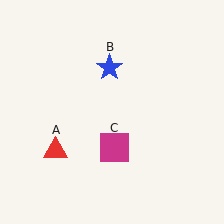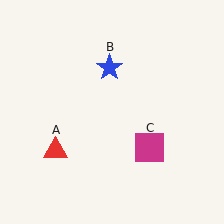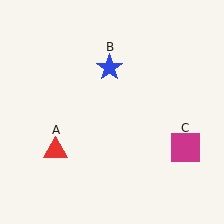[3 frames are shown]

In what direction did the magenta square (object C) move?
The magenta square (object C) moved right.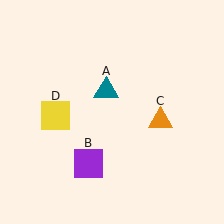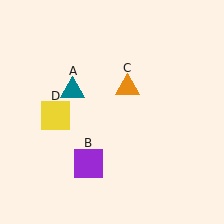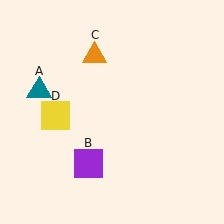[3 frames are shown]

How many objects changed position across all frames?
2 objects changed position: teal triangle (object A), orange triangle (object C).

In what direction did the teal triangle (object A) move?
The teal triangle (object A) moved left.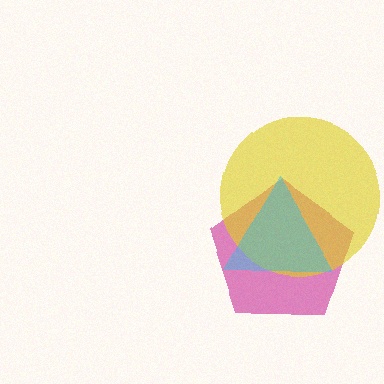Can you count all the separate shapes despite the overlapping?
Yes, there are 3 separate shapes.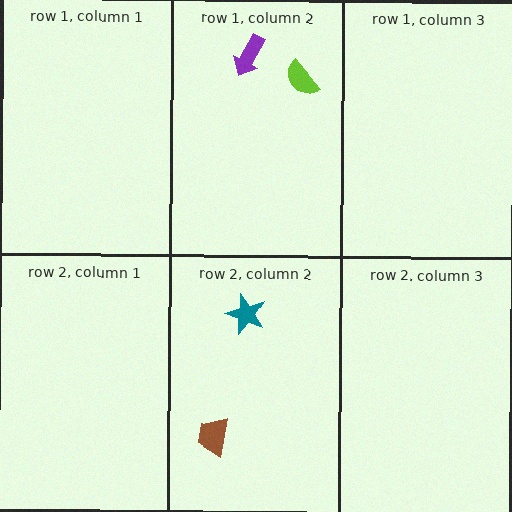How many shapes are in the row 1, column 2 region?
2.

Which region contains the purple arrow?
The row 1, column 2 region.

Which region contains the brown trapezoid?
The row 2, column 2 region.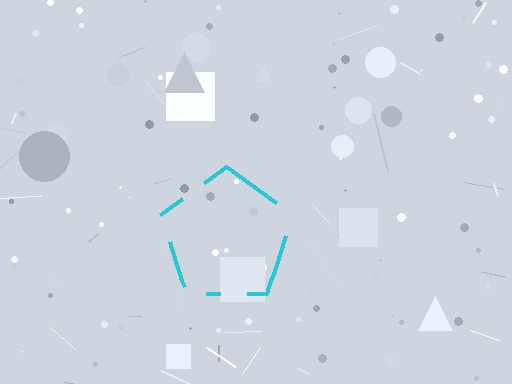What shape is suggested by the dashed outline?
The dashed outline suggests a pentagon.